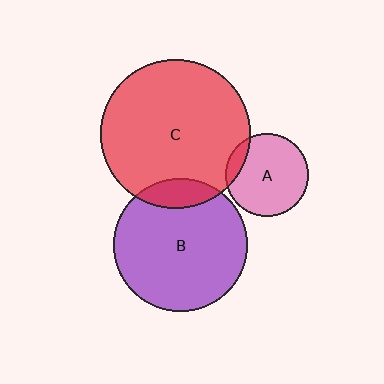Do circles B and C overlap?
Yes.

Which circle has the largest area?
Circle C (red).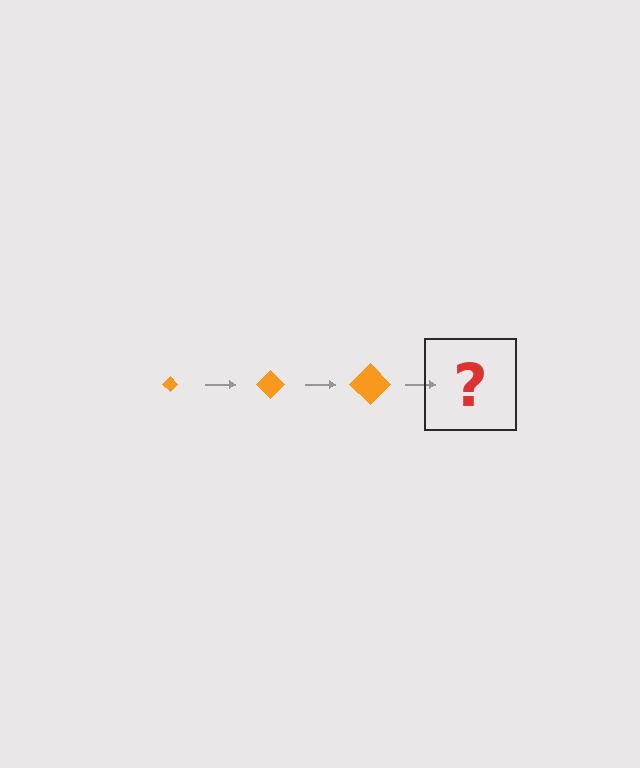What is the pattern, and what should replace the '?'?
The pattern is that the diamond gets progressively larger each step. The '?' should be an orange diamond, larger than the previous one.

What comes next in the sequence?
The next element should be an orange diamond, larger than the previous one.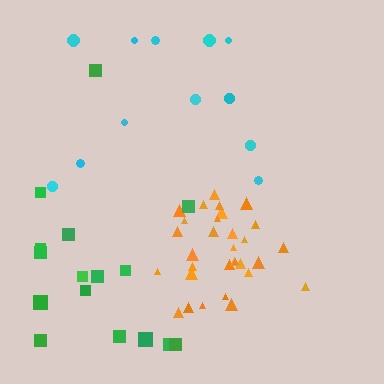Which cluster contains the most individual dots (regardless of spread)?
Orange (31).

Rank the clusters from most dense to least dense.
orange, green, cyan.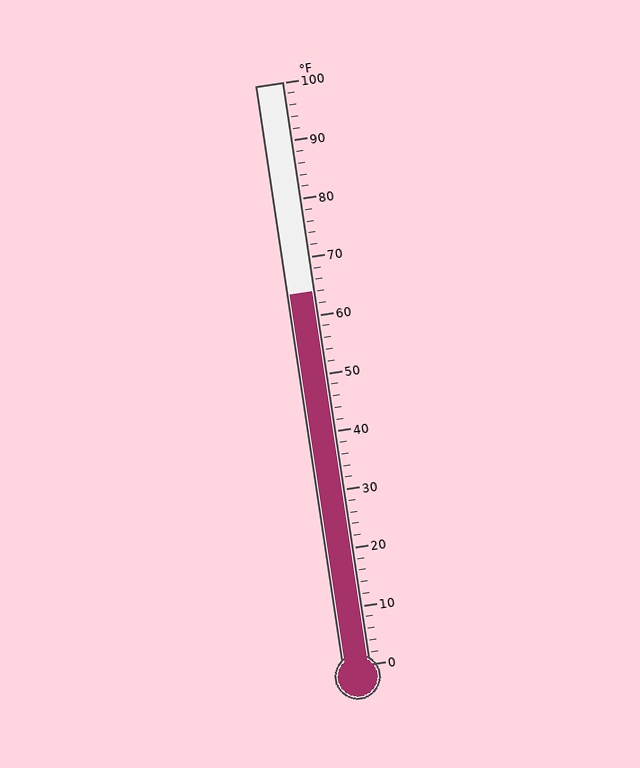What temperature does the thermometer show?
The thermometer shows approximately 64°F.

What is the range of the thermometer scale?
The thermometer scale ranges from 0°F to 100°F.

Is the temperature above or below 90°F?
The temperature is below 90°F.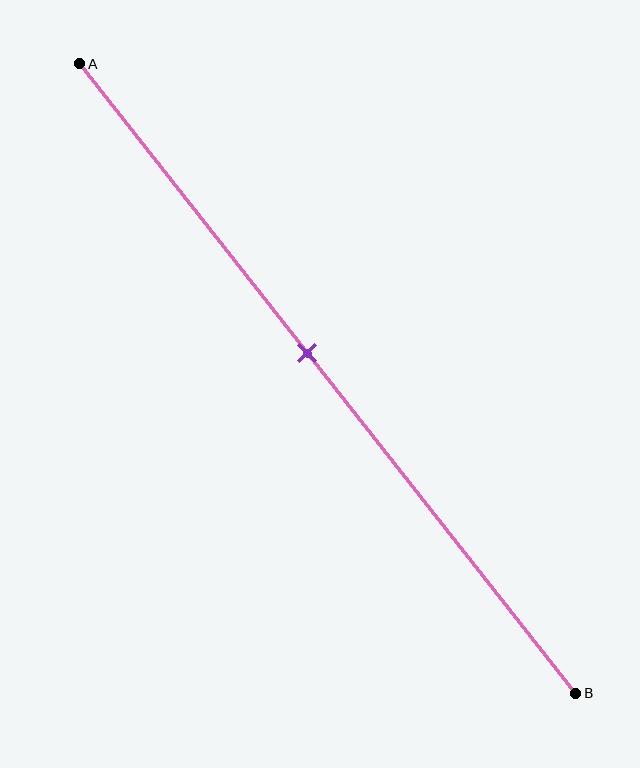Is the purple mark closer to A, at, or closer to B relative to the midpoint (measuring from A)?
The purple mark is closer to point A than the midpoint of segment AB.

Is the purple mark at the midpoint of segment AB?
No, the mark is at about 45% from A, not at the 50% midpoint.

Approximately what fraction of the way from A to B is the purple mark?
The purple mark is approximately 45% of the way from A to B.